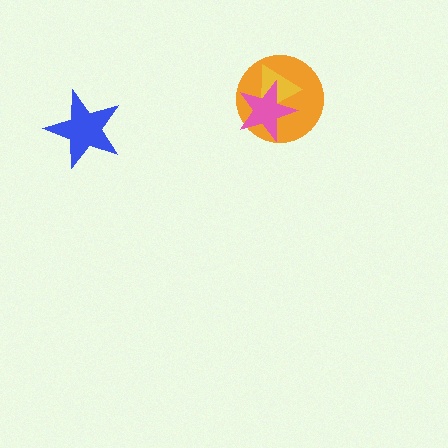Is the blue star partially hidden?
No, no other shape covers it.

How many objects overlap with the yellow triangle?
2 objects overlap with the yellow triangle.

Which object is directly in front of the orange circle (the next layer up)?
The yellow triangle is directly in front of the orange circle.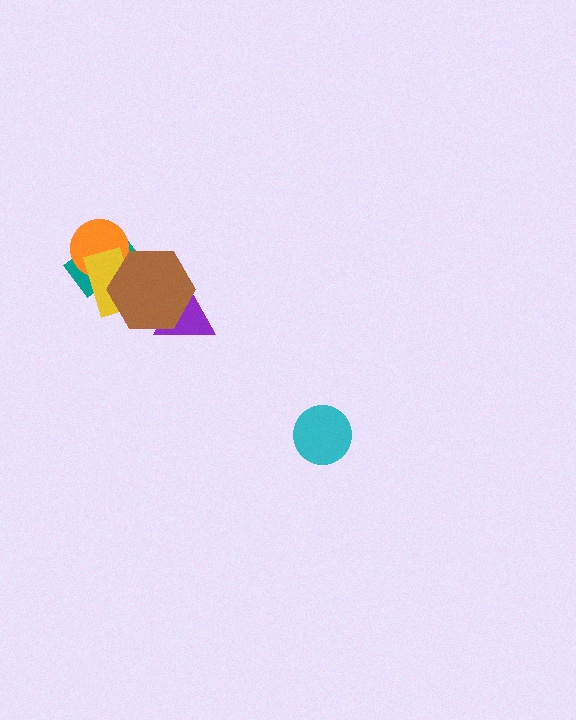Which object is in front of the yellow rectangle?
The brown hexagon is in front of the yellow rectangle.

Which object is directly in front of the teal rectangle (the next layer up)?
The orange circle is directly in front of the teal rectangle.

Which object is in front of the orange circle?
The yellow rectangle is in front of the orange circle.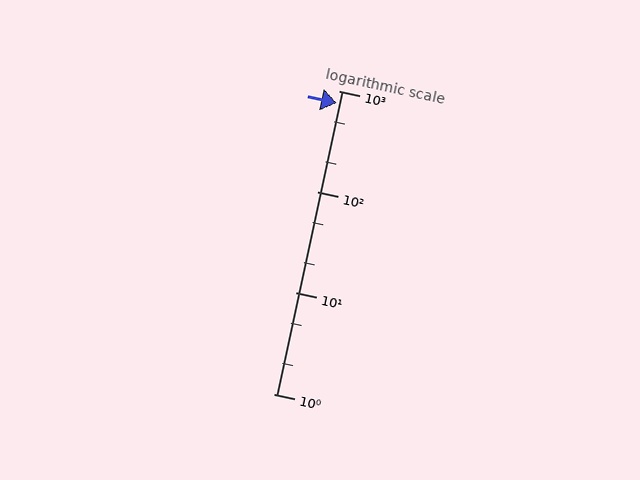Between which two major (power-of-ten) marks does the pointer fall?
The pointer is between 100 and 1000.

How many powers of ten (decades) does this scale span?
The scale spans 3 decades, from 1 to 1000.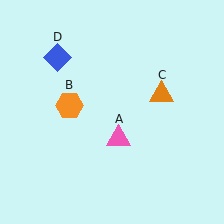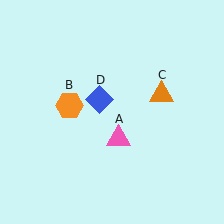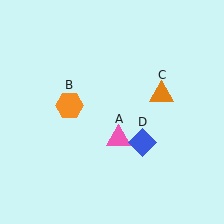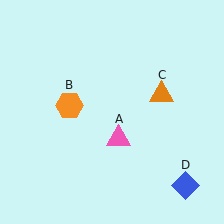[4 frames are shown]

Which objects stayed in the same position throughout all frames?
Pink triangle (object A) and orange hexagon (object B) and orange triangle (object C) remained stationary.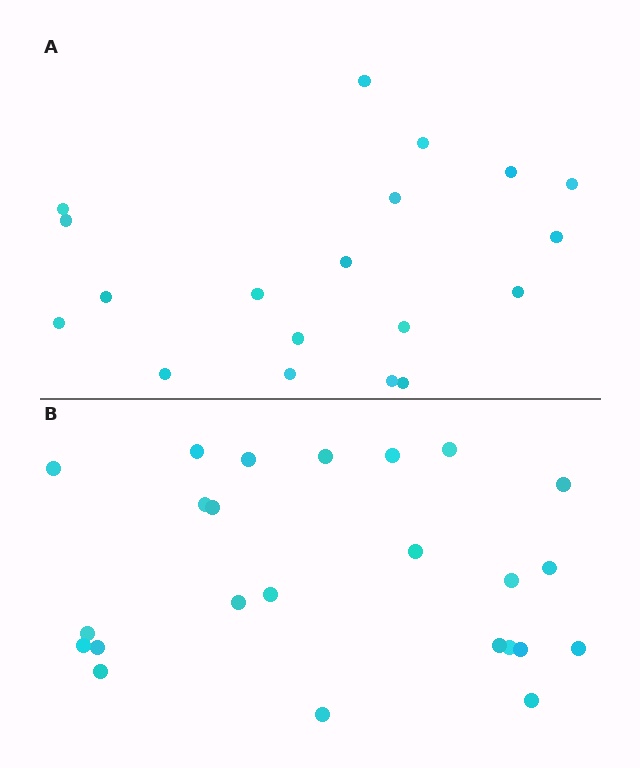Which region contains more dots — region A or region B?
Region B (the bottom region) has more dots.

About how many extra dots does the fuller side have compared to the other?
Region B has about 5 more dots than region A.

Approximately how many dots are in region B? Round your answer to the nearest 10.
About 20 dots. (The exact count is 24, which rounds to 20.)